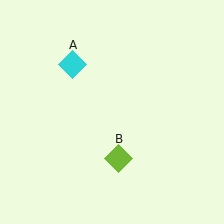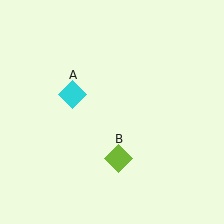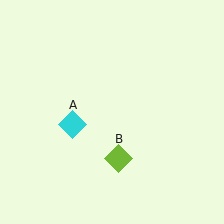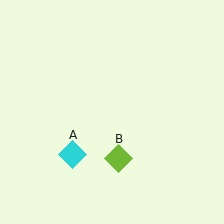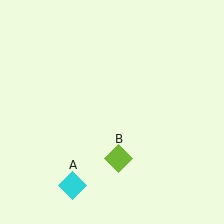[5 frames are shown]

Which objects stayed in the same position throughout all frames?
Lime diamond (object B) remained stationary.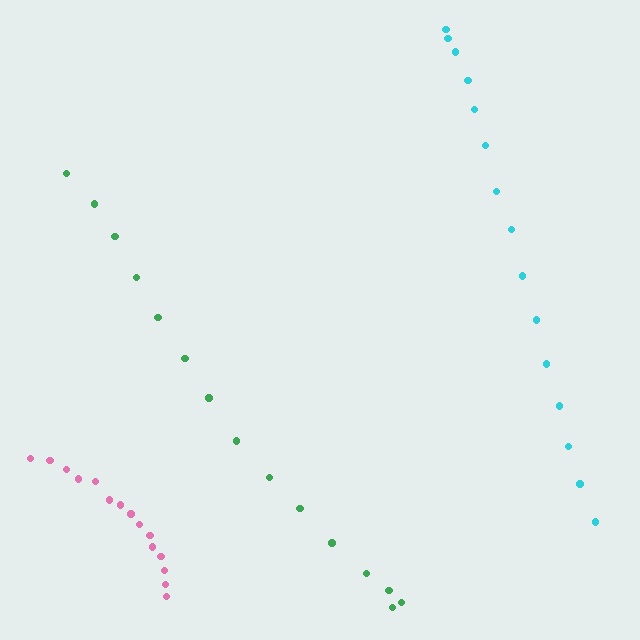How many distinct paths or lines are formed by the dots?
There are 3 distinct paths.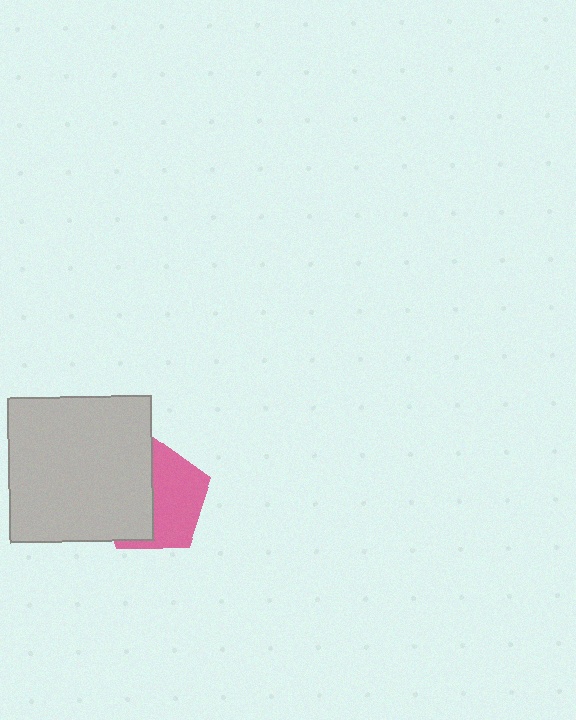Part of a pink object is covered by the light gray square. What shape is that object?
It is a pentagon.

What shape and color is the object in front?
The object in front is a light gray square.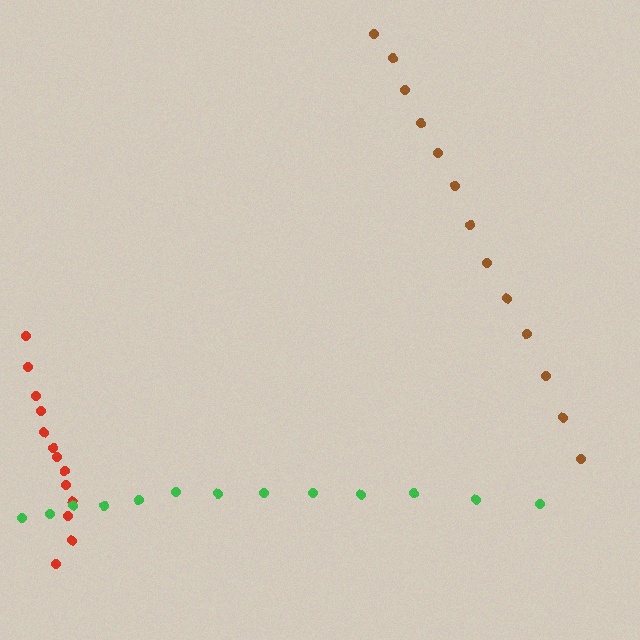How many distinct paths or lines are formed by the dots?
There are 3 distinct paths.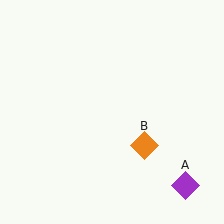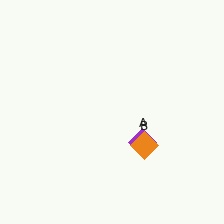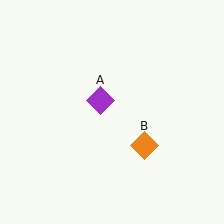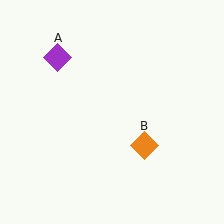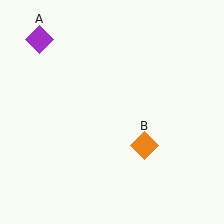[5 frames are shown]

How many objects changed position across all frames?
1 object changed position: purple diamond (object A).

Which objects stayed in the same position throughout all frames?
Orange diamond (object B) remained stationary.